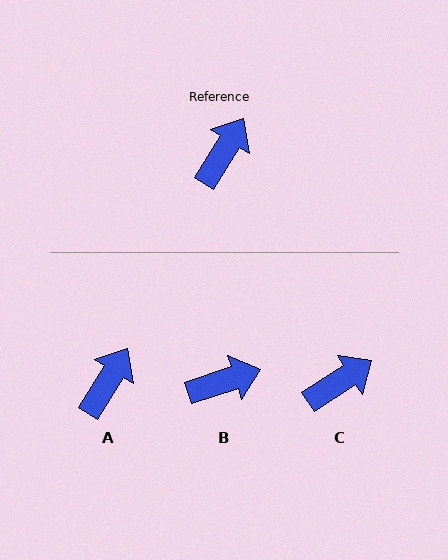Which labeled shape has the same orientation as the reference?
A.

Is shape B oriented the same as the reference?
No, it is off by about 41 degrees.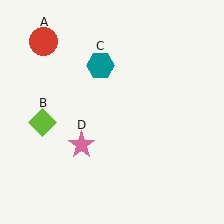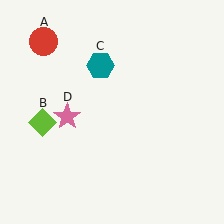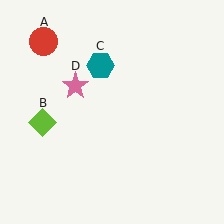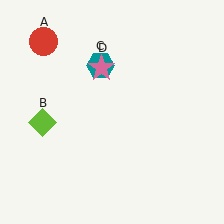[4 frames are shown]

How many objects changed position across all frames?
1 object changed position: pink star (object D).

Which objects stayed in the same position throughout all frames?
Red circle (object A) and lime diamond (object B) and teal hexagon (object C) remained stationary.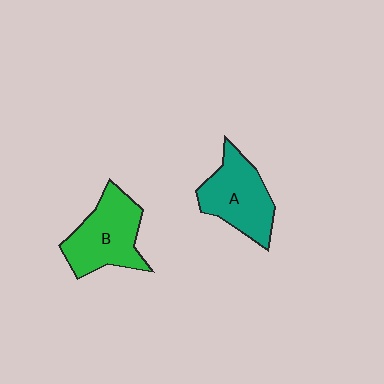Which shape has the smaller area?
Shape A (teal).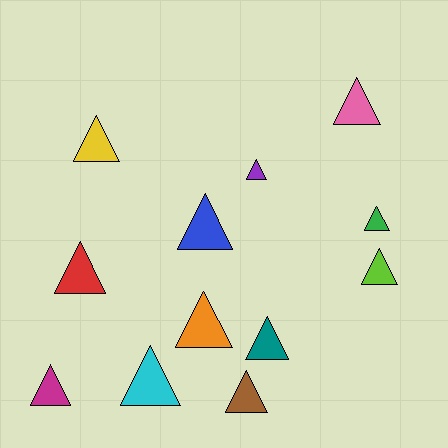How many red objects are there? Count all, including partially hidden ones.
There is 1 red object.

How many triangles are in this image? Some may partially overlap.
There are 12 triangles.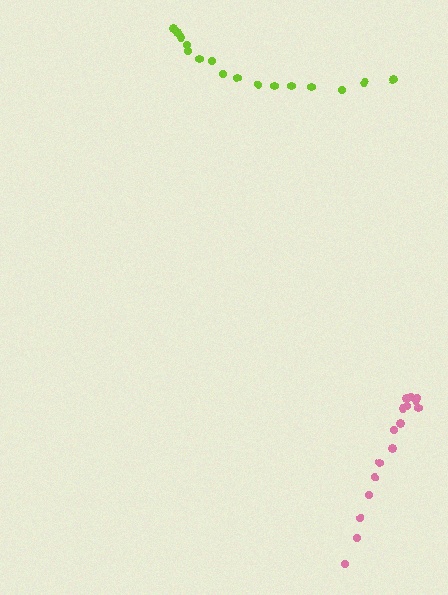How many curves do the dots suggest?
There are 2 distinct paths.